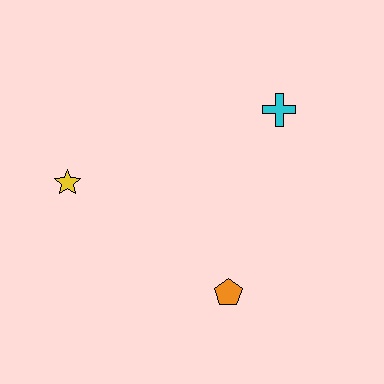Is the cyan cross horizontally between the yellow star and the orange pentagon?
No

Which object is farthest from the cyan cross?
The yellow star is farthest from the cyan cross.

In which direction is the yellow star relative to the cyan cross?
The yellow star is to the left of the cyan cross.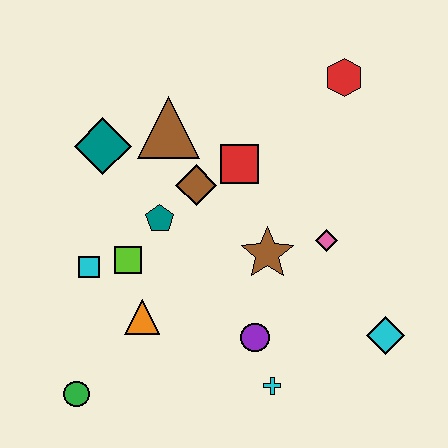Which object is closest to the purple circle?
The cyan cross is closest to the purple circle.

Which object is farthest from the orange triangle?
The red hexagon is farthest from the orange triangle.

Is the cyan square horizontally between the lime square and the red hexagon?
No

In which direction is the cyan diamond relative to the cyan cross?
The cyan diamond is to the right of the cyan cross.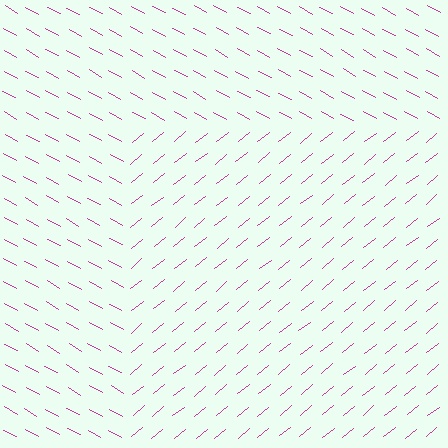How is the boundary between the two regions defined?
The boundary is defined purely by a change in line orientation (approximately 68 degrees difference). All lines are the same color and thickness.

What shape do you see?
I see a rectangle.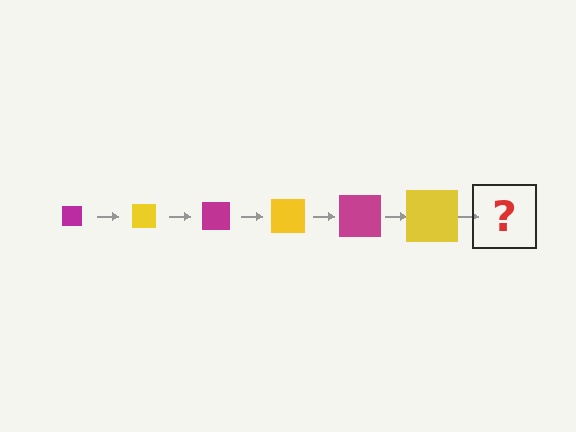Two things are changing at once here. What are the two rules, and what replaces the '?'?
The two rules are that the square grows larger each step and the color cycles through magenta and yellow. The '?' should be a magenta square, larger than the previous one.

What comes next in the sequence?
The next element should be a magenta square, larger than the previous one.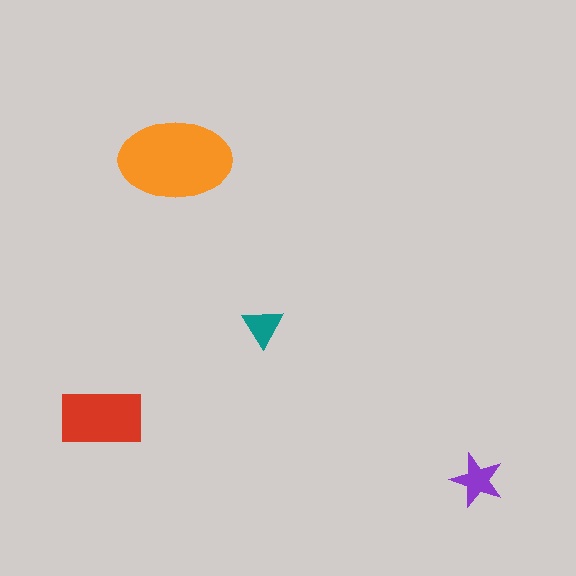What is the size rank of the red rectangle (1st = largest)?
2nd.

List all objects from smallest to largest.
The teal triangle, the purple star, the red rectangle, the orange ellipse.